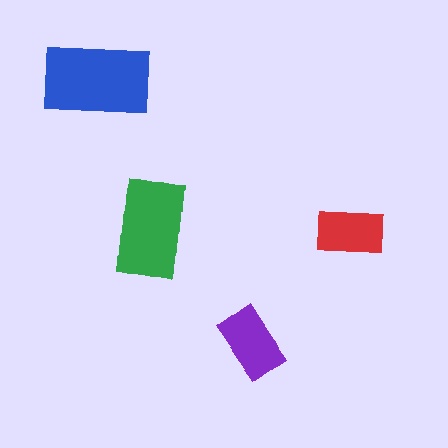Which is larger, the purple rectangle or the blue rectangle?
The blue one.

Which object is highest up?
The blue rectangle is topmost.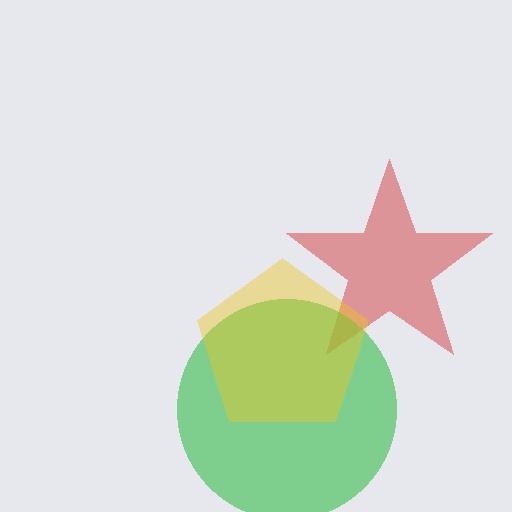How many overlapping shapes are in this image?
There are 3 overlapping shapes in the image.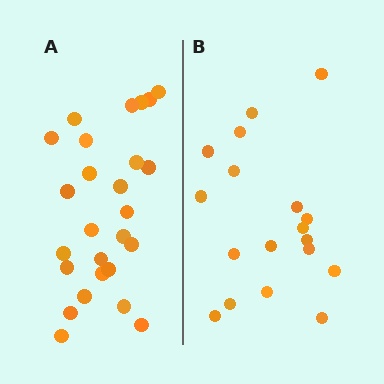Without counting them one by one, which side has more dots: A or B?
Region A (the left region) has more dots.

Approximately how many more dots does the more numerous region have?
Region A has roughly 8 or so more dots than region B.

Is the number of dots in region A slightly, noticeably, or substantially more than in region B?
Region A has noticeably more, but not dramatically so. The ratio is roughly 1.4 to 1.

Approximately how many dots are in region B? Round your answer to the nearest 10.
About 20 dots. (The exact count is 18, which rounds to 20.)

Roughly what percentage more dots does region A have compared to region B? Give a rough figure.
About 45% more.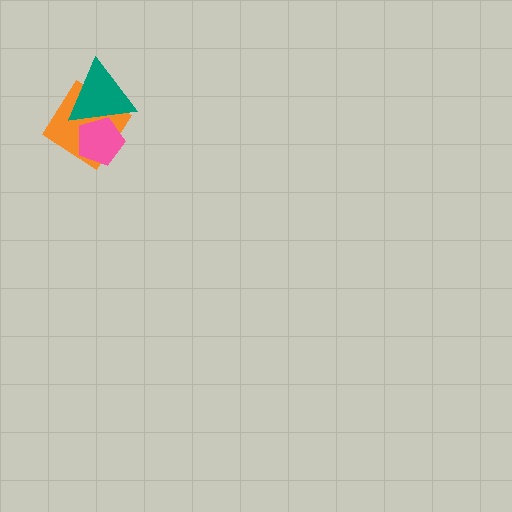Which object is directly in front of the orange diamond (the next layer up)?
The pink pentagon is directly in front of the orange diamond.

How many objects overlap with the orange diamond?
2 objects overlap with the orange diamond.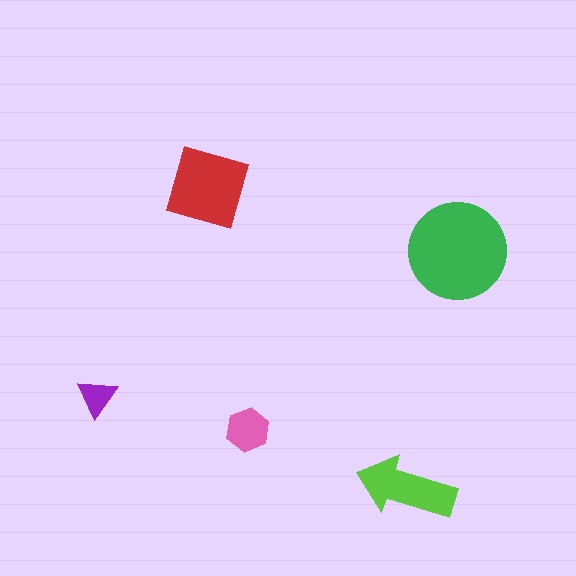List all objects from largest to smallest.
The green circle, the red diamond, the lime arrow, the pink hexagon, the purple triangle.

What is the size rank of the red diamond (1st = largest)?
2nd.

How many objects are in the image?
There are 5 objects in the image.